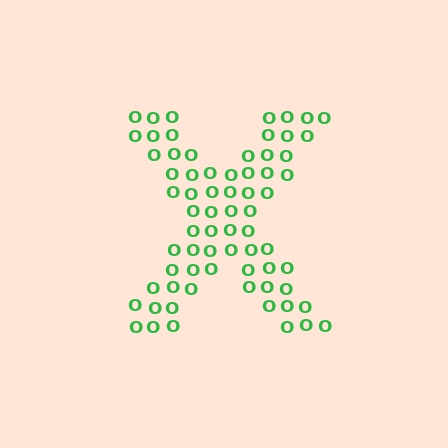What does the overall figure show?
The overall figure shows the letter X.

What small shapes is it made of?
It is made of small letter O's.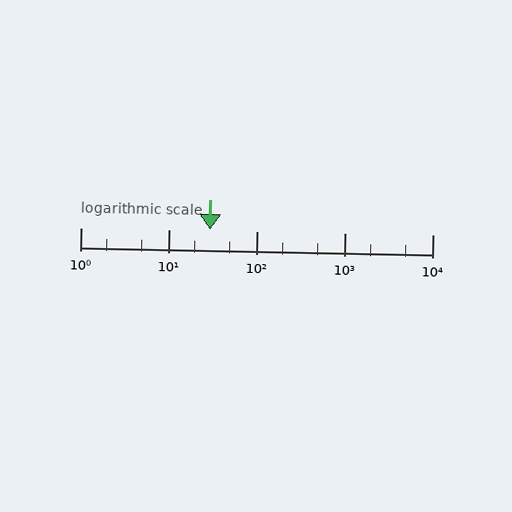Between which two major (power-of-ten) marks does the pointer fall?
The pointer is between 10 and 100.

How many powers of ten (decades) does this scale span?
The scale spans 4 decades, from 1 to 10000.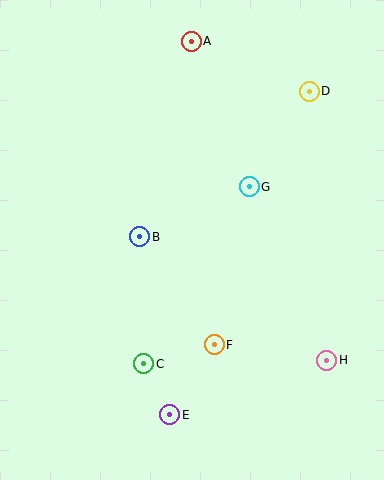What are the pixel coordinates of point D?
Point D is at (309, 91).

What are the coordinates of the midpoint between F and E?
The midpoint between F and E is at (192, 380).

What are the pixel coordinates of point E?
Point E is at (170, 415).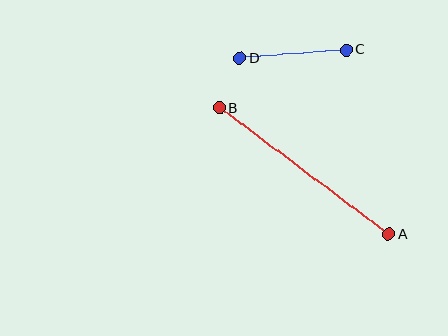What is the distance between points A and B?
The distance is approximately 211 pixels.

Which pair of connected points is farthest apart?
Points A and B are farthest apart.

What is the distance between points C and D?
The distance is approximately 107 pixels.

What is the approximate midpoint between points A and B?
The midpoint is at approximately (304, 171) pixels.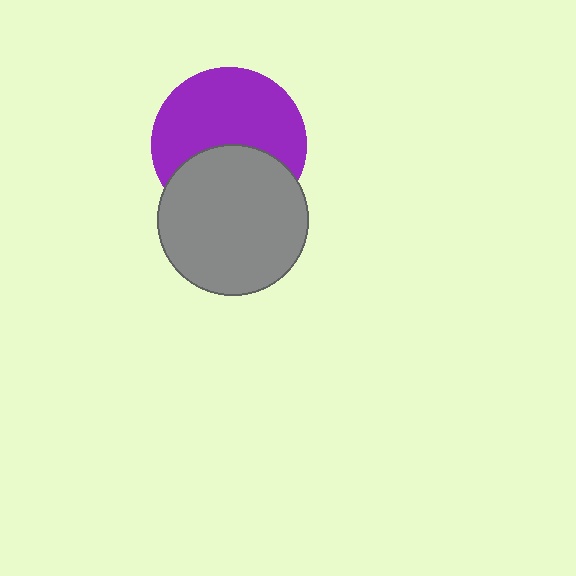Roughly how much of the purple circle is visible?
About half of it is visible (roughly 61%).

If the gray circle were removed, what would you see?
You would see the complete purple circle.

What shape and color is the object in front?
The object in front is a gray circle.